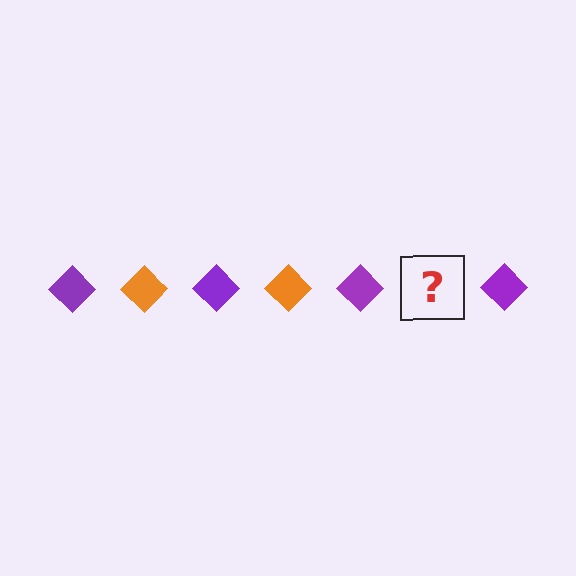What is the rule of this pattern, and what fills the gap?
The rule is that the pattern cycles through purple, orange diamonds. The gap should be filled with an orange diamond.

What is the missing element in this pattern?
The missing element is an orange diamond.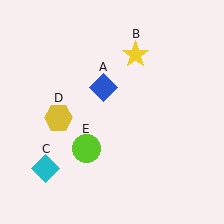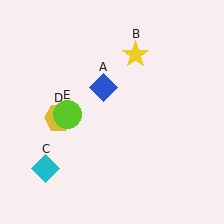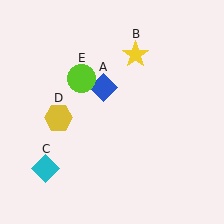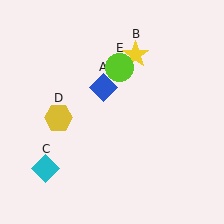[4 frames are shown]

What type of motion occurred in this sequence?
The lime circle (object E) rotated clockwise around the center of the scene.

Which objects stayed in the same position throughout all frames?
Blue diamond (object A) and yellow star (object B) and cyan diamond (object C) and yellow hexagon (object D) remained stationary.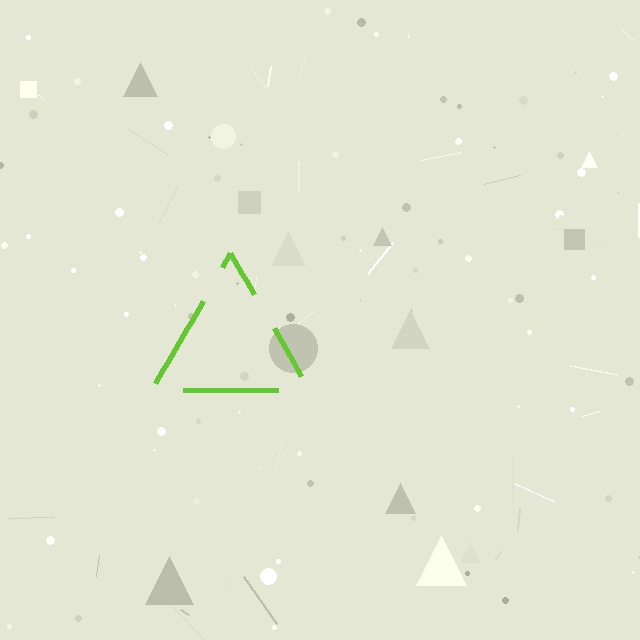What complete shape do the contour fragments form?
The contour fragments form a triangle.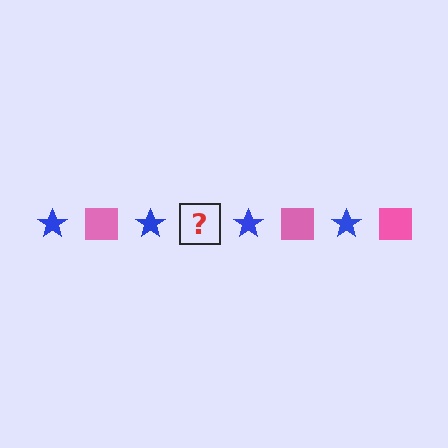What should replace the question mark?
The question mark should be replaced with a pink square.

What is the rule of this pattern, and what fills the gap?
The rule is that the pattern alternates between blue star and pink square. The gap should be filled with a pink square.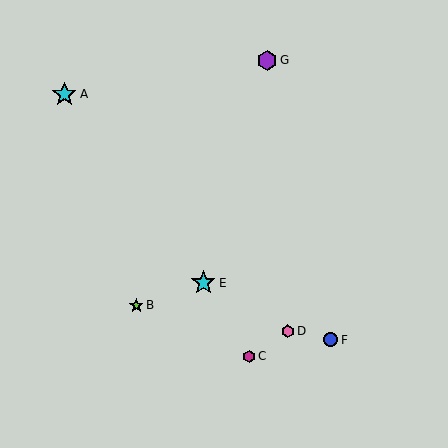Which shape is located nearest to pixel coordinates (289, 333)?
The pink hexagon (labeled D) at (288, 331) is nearest to that location.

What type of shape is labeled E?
Shape E is a cyan star.